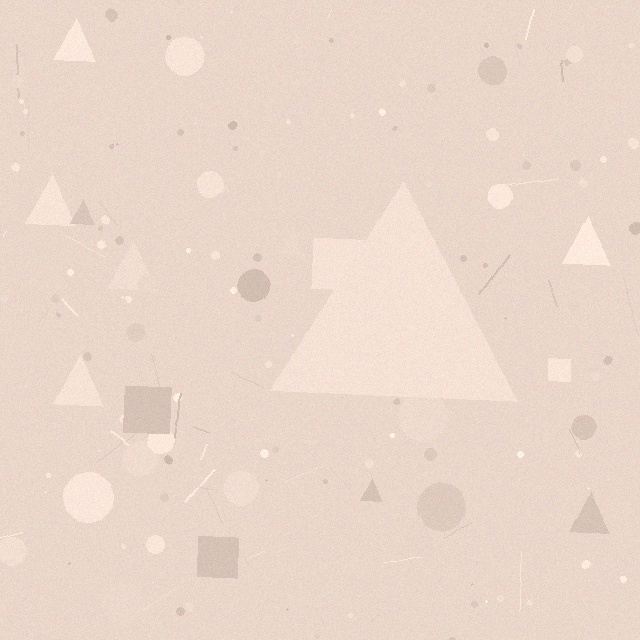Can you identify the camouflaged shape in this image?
The camouflaged shape is a triangle.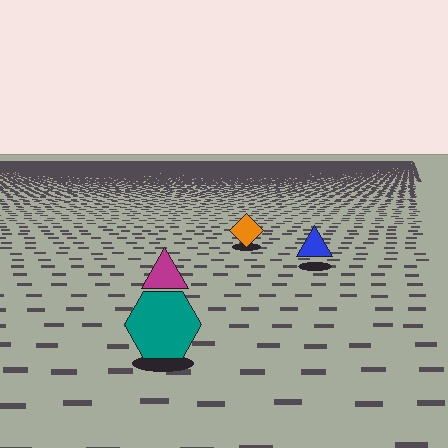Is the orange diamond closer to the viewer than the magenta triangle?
No. The magenta triangle is closer — you can tell from the texture gradient: the ground texture is coarser near it.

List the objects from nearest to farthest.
From nearest to farthest: the teal hexagon, the magenta triangle, the blue triangle, the orange diamond.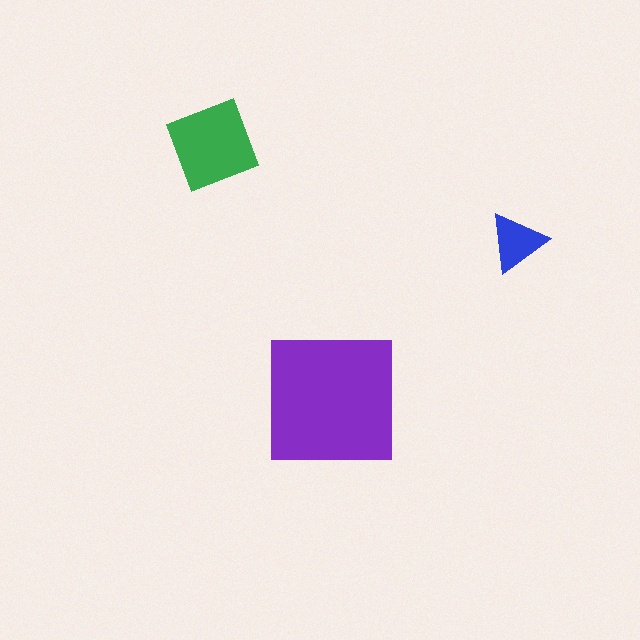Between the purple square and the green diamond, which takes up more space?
The purple square.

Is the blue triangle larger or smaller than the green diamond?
Smaller.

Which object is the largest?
The purple square.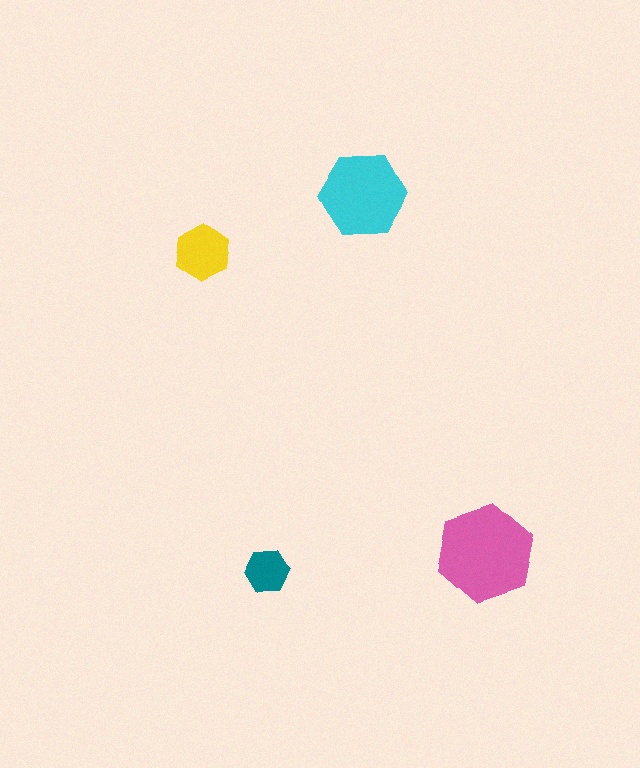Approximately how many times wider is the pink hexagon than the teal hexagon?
About 2 times wider.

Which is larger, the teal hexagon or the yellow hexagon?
The yellow one.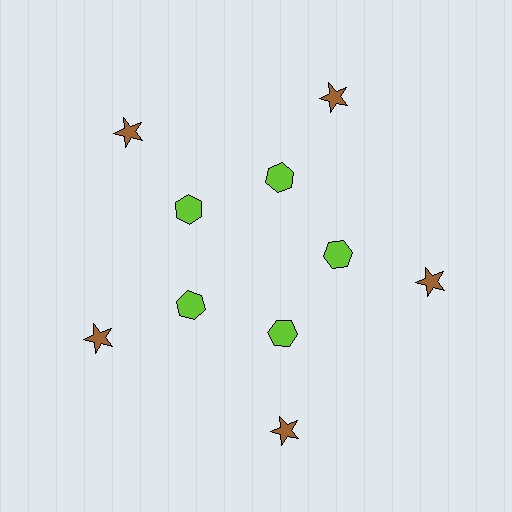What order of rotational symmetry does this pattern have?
This pattern has 5-fold rotational symmetry.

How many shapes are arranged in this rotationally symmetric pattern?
There are 10 shapes, arranged in 5 groups of 2.